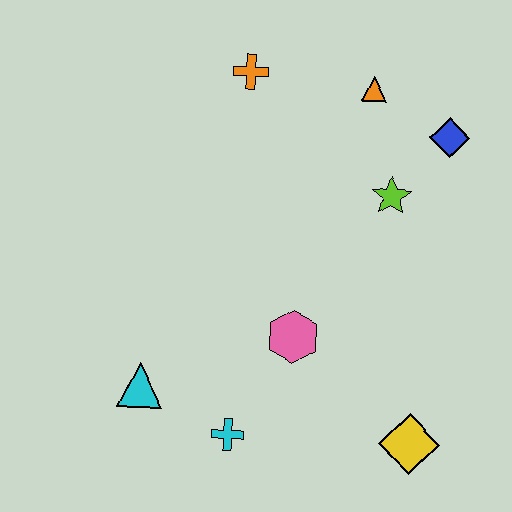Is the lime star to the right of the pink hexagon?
Yes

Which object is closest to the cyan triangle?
The cyan cross is closest to the cyan triangle.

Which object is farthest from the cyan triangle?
The blue diamond is farthest from the cyan triangle.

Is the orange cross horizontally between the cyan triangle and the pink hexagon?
Yes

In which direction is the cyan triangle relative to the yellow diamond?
The cyan triangle is to the left of the yellow diamond.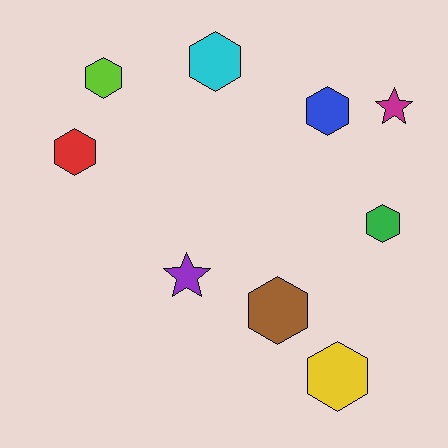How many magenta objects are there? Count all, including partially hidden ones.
There is 1 magenta object.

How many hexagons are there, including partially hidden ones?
There are 7 hexagons.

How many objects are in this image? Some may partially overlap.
There are 9 objects.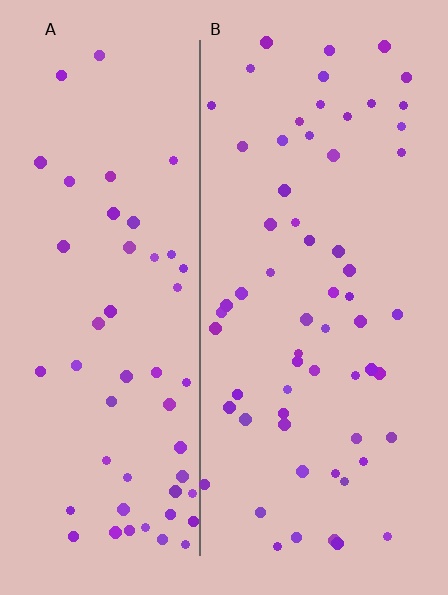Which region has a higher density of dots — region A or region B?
B (the right).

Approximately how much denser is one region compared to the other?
Approximately 1.2× — region B over region A.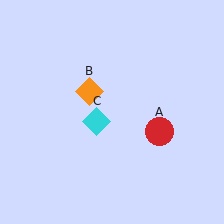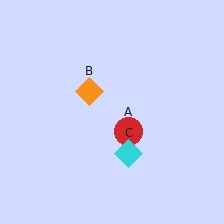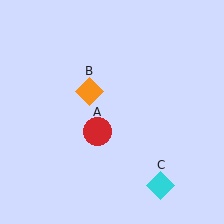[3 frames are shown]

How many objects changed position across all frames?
2 objects changed position: red circle (object A), cyan diamond (object C).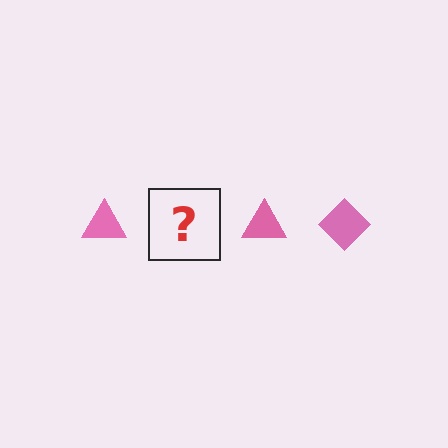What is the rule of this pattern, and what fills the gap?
The rule is that the pattern cycles through triangle, diamond shapes in pink. The gap should be filled with a pink diamond.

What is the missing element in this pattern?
The missing element is a pink diamond.